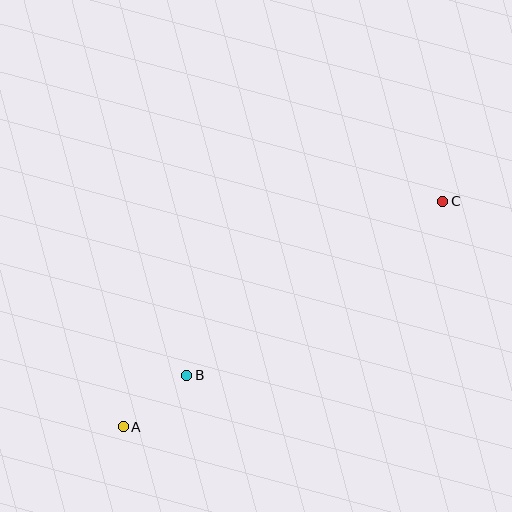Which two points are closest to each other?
Points A and B are closest to each other.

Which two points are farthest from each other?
Points A and C are farthest from each other.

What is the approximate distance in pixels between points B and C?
The distance between B and C is approximately 310 pixels.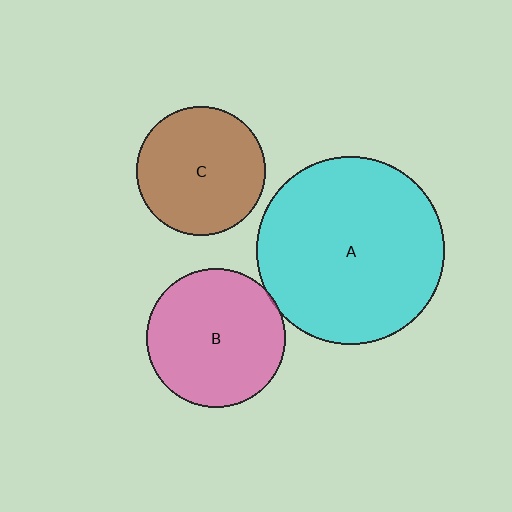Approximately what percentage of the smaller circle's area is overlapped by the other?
Approximately 5%.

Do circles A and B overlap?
Yes.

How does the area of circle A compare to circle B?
Approximately 1.8 times.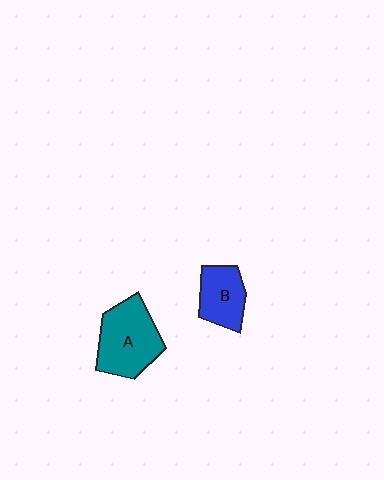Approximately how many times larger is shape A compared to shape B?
Approximately 1.6 times.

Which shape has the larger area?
Shape A (teal).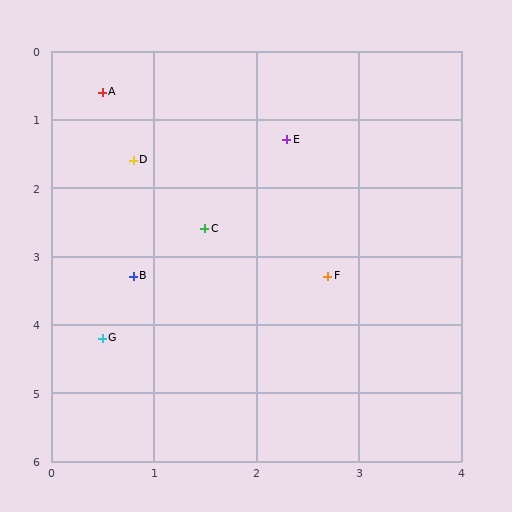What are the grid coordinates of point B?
Point B is at approximately (0.8, 3.3).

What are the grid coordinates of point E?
Point E is at approximately (2.3, 1.3).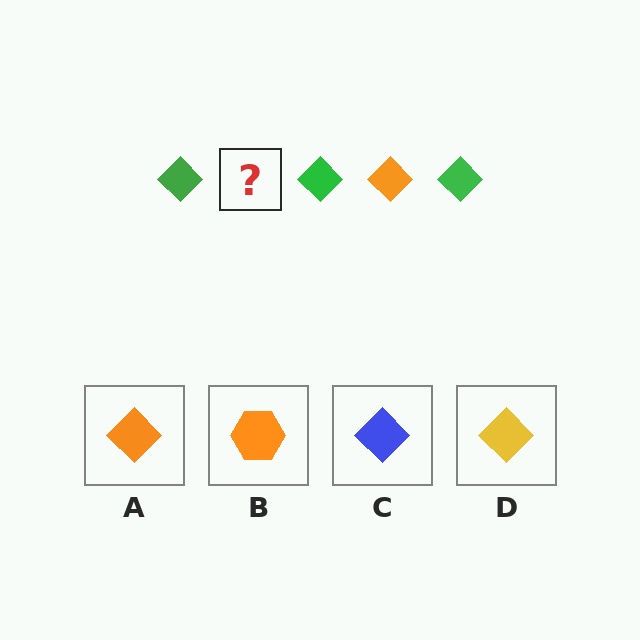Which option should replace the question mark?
Option A.